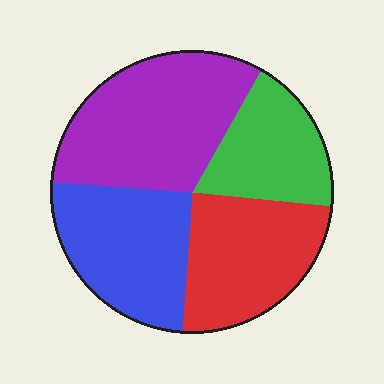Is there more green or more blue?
Blue.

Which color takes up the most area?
Purple, at roughly 30%.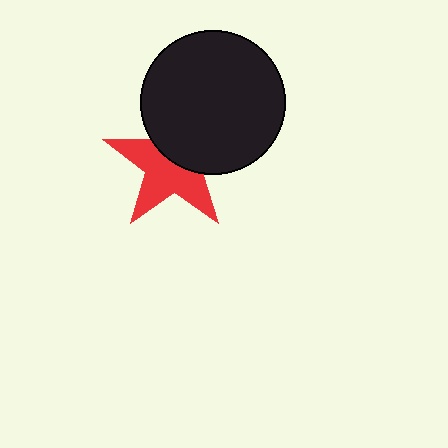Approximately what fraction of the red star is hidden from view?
Roughly 43% of the red star is hidden behind the black circle.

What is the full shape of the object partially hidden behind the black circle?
The partially hidden object is a red star.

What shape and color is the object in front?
The object in front is a black circle.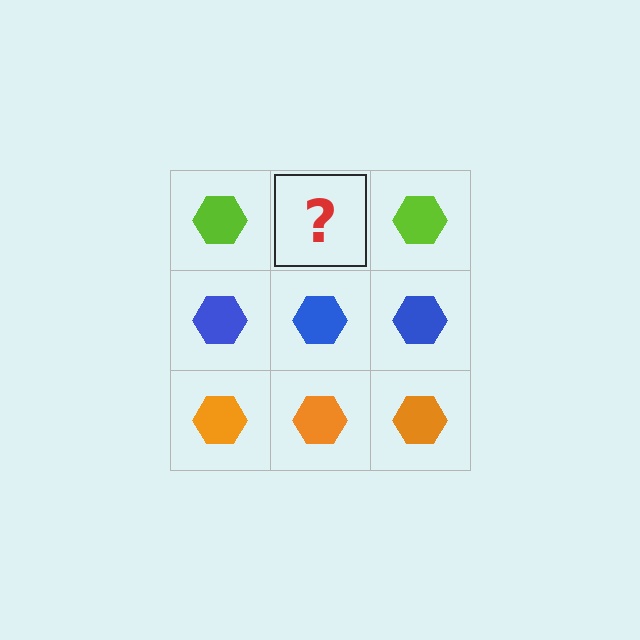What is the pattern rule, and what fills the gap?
The rule is that each row has a consistent color. The gap should be filled with a lime hexagon.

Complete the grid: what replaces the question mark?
The question mark should be replaced with a lime hexagon.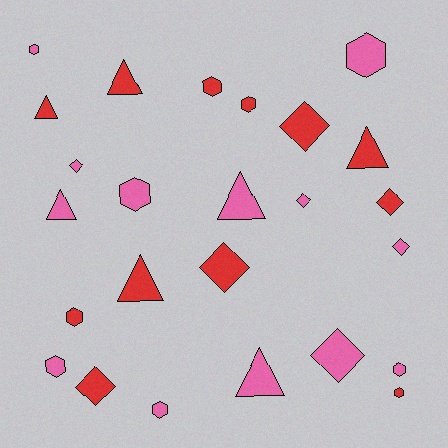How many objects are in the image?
There are 25 objects.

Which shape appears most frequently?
Hexagon, with 10 objects.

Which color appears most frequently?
Pink, with 13 objects.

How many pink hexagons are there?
There are 6 pink hexagons.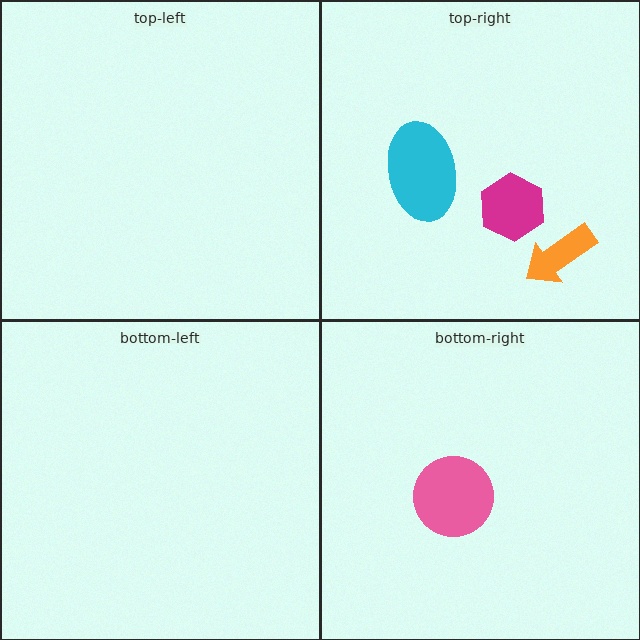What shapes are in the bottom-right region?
The pink circle.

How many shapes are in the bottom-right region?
1.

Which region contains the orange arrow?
The top-right region.